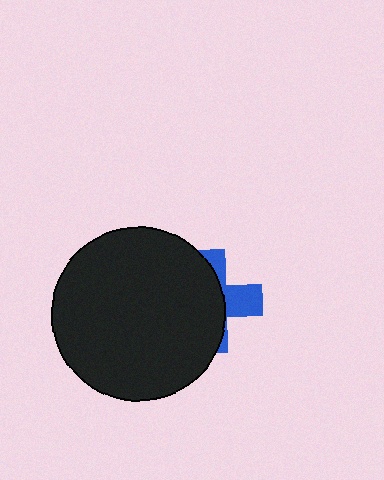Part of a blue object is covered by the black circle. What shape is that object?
It is a cross.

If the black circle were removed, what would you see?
You would see the complete blue cross.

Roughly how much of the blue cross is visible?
A small part of it is visible (roughly 35%).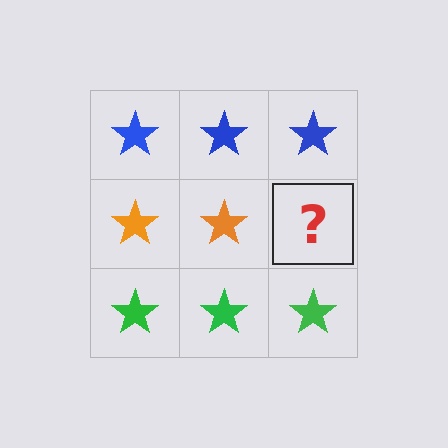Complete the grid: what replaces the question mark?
The question mark should be replaced with an orange star.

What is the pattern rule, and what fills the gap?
The rule is that each row has a consistent color. The gap should be filled with an orange star.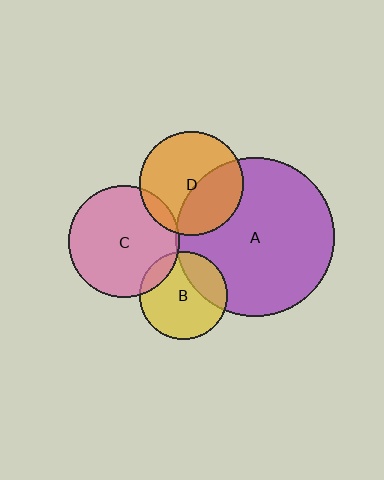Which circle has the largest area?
Circle A (purple).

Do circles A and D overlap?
Yes.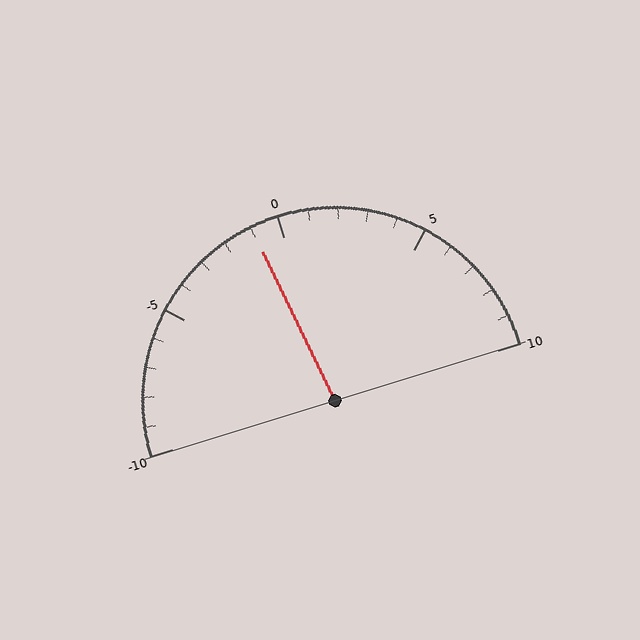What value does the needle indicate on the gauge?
The needle indicates approximately -1.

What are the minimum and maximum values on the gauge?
The gauge ranges from -10 to 10.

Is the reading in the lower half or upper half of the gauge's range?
The reading is in the lower half of the range (-10 to 10).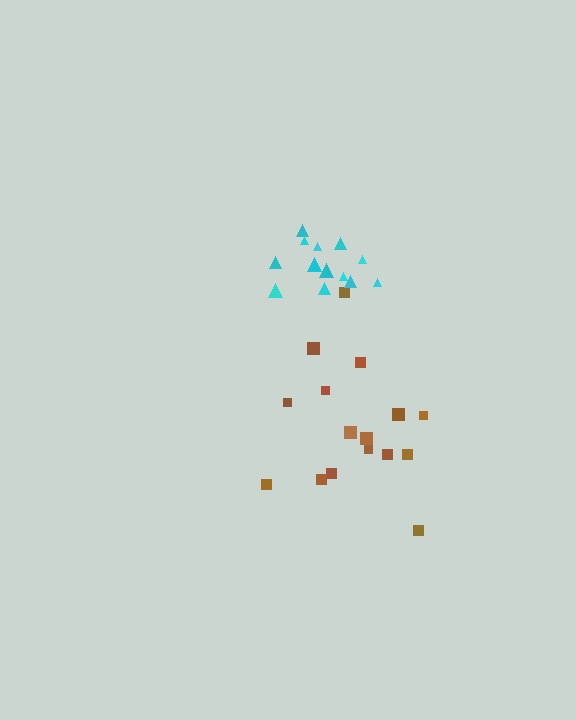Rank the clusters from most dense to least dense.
cyan, brown.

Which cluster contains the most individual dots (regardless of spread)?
Brown (16).